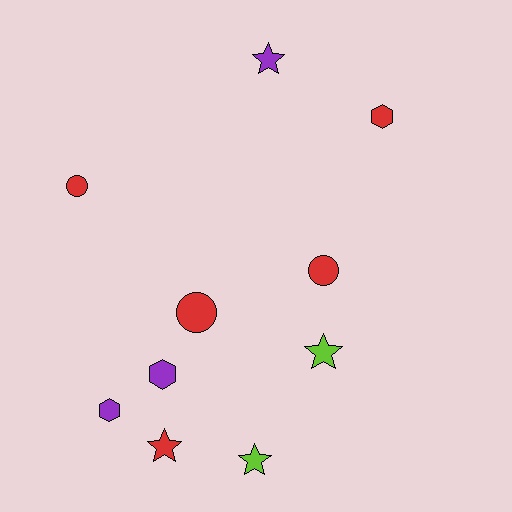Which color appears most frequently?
Red, with 5 objects.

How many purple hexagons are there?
There are 2 purple hexagons.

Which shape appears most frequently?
Star, with 4 objects.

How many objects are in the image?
There are 10 objects.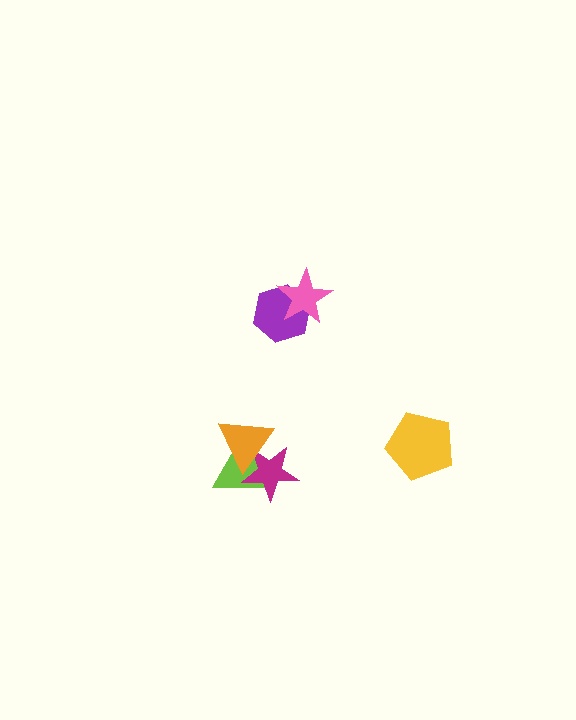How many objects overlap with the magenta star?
2 objects overlap with the magenta star.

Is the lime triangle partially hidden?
Yes, it is partially covered by another shape.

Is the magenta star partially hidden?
Yes, it is partially covered by another shape.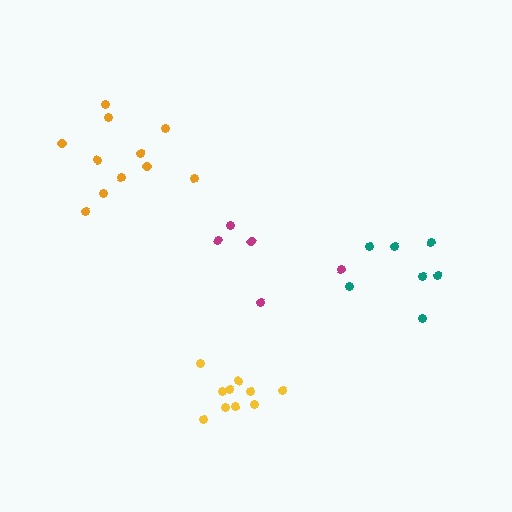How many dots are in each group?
Group 1: 5 dots, Group 2: 10 dots, Group 3: 11 dots, Group 4: 7 dots (33 total).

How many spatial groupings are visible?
There are 4 spatial groupings.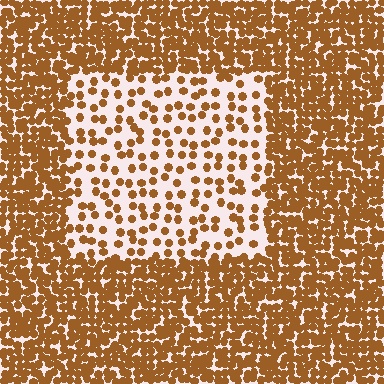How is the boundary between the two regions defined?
The boundary is defined by a change in element density (approximately 2.8x ratio). All elements are the same color, size, and shape.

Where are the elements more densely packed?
The elements are more densely packed outside the rectangle boundary.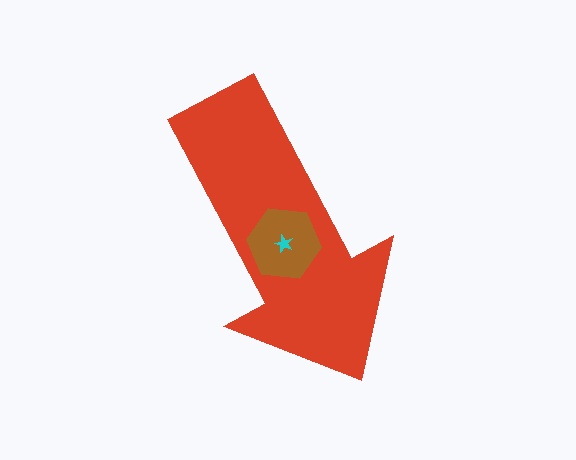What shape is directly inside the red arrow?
The brown hexagon.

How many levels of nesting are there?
3.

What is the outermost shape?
The red arrow.